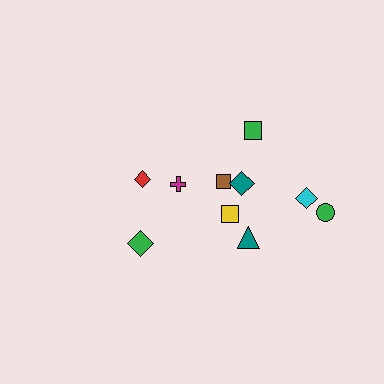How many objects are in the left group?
There are 3 objects.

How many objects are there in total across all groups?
There are 10 objects.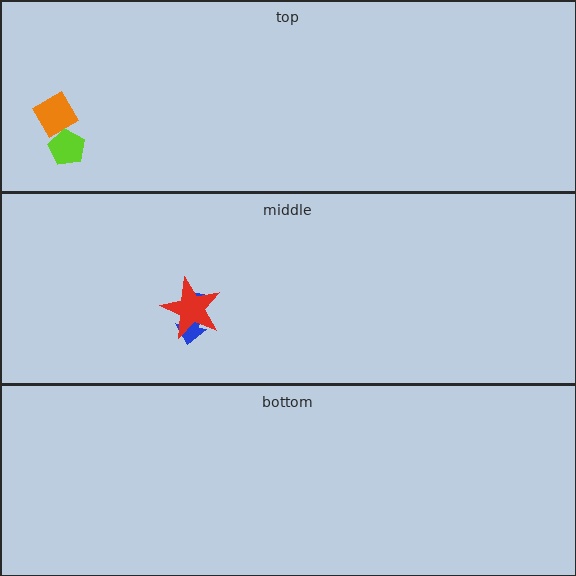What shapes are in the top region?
The orange diamond, the lime pentagon.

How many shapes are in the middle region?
2.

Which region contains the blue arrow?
The middle region.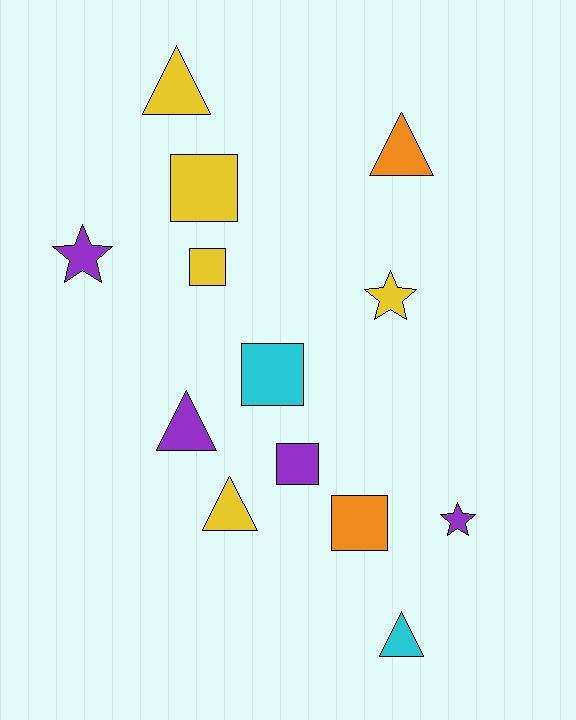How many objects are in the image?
There are 13 objects.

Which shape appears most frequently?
Square, with 5 objects.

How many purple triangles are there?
There is 1 purple triangle.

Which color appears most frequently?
Yellow, with 5 objects.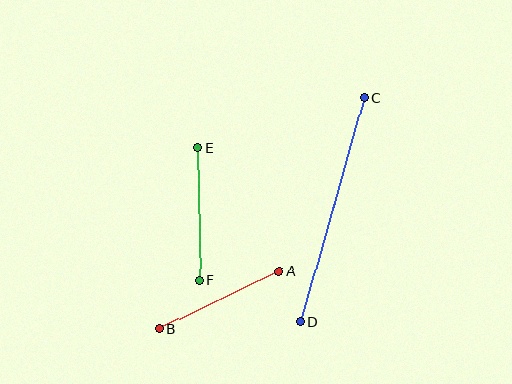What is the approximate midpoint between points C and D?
The midpoint is at approximately (332, 210) pixels.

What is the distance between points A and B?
The distance is approximately 133 pixels.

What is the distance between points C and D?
The distance is approximately 233 pixels.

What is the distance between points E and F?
The distance is approximately 133 pixels.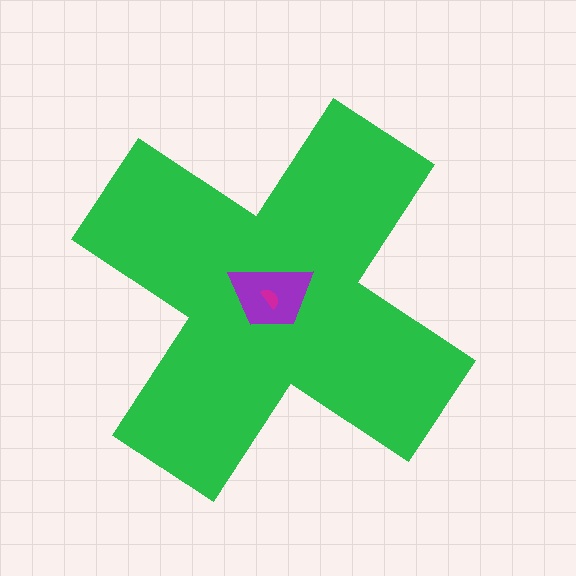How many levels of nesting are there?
3.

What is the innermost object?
The magenta semicircle.